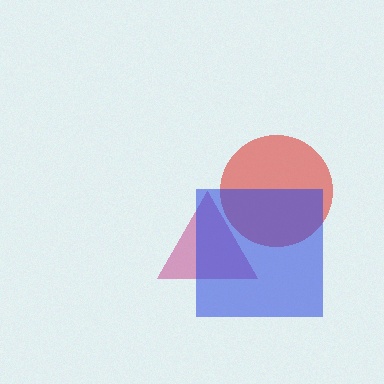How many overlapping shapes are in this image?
There are 3 overlapping shapes in the image.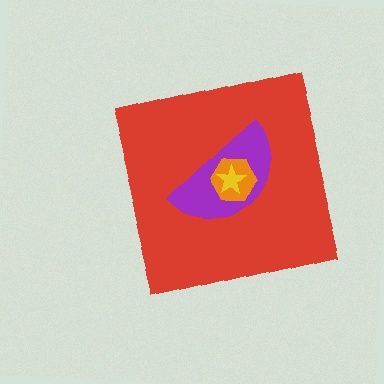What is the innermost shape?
The yellow star.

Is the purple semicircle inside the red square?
Yes.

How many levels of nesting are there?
4.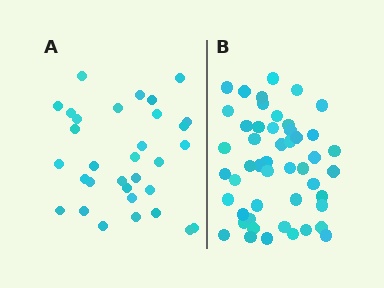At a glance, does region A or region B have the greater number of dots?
Region B (the right region) has more dots.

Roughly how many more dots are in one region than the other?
Region B has approximately 15 more dots than region A.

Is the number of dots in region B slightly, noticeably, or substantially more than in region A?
Region B has substantially more. The ratio is roughly 1.5 to 1.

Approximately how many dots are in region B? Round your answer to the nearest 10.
About 50 dots. (The exact count is 49, which rounds to 50.)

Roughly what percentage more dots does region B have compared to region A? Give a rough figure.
About 55% more.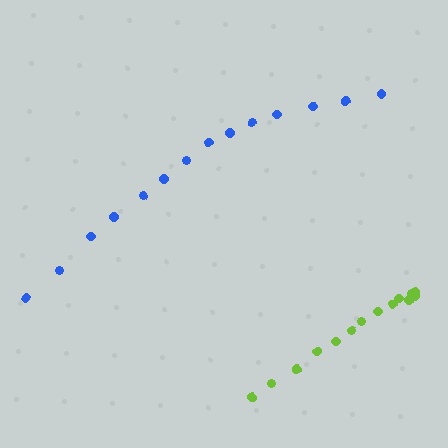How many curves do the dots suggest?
There are 2 distinct paths.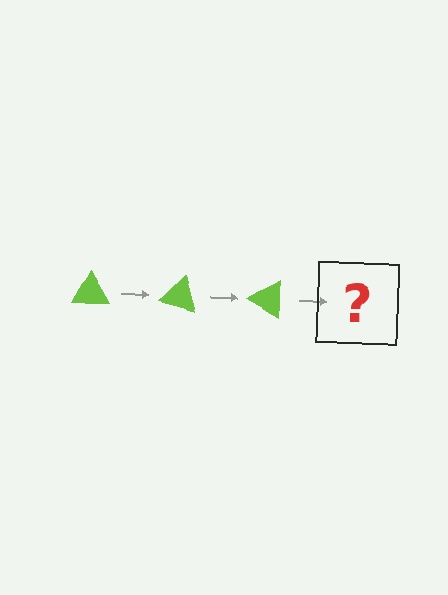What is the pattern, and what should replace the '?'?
The pattern is that the triangle rotates 15 degrees each step. The '?' should be a lime triangle rotated 45 degrees.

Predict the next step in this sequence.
The next step is a lime triangle rotated 45 degrees.